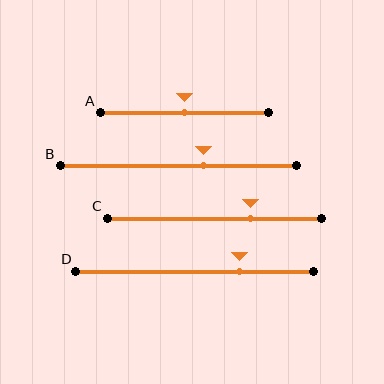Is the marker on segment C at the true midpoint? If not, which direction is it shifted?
No, the marker on segment C is shifted to the right by about 17% of the segment length.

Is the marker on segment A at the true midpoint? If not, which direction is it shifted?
Yes, the marker on segment A is at the true midpoint.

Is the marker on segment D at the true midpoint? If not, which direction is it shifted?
No, the marker on segment D is shifted to the right by about 19% of the segment length.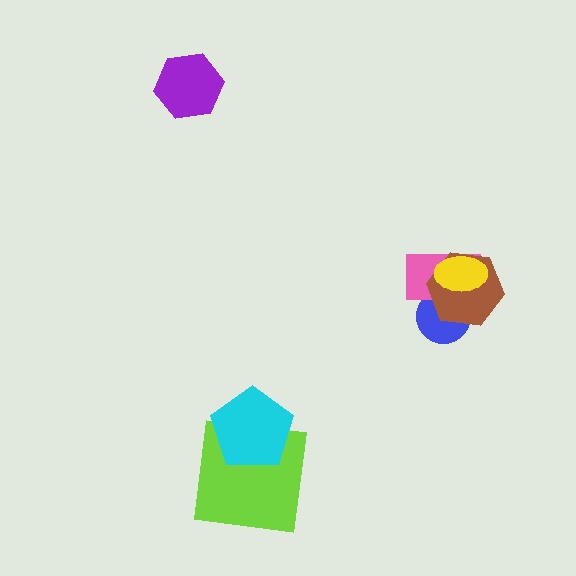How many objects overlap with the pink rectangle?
3 objects overlap with the pink rectangle.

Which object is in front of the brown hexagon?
The yellow ellipse is in front of the brown hexagon.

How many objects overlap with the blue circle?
3 objects overlap with the blue circle.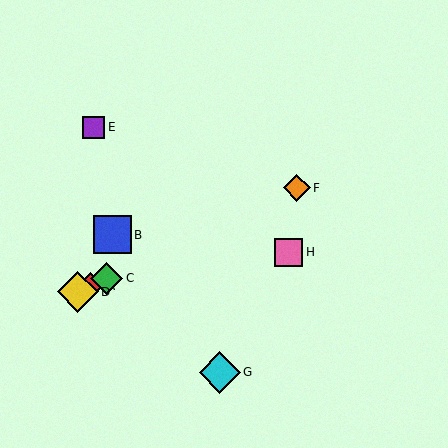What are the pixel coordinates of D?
Object D is at (78, 292).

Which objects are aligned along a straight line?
Objects A, C, D, F are aligned along a straight line.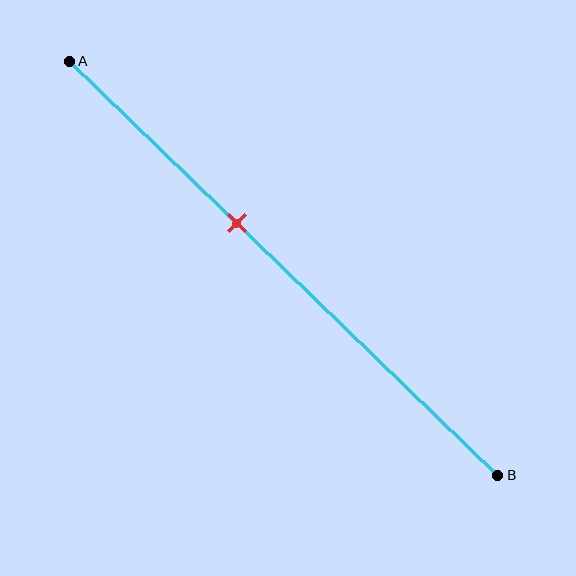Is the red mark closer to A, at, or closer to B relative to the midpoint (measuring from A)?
The red mark is closer to point A than the midpoint of segment AB.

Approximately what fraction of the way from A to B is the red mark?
The red mark is approximately 40% of the way from A to B.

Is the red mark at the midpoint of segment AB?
No, the mark is at about 40% from A, not at the 50% midpoint.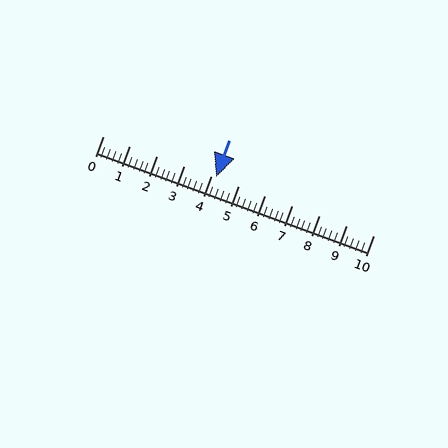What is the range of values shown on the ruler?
The ruler shows values from 0 to 10.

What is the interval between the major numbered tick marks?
The major tick marks are spaced 1 units apart.